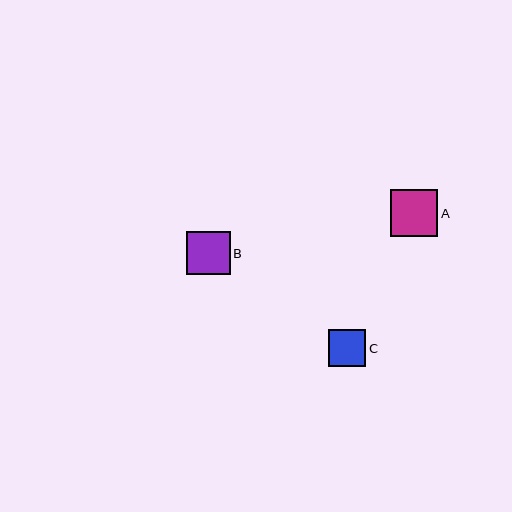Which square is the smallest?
Square C is the smallest with a size of approximately 37 pixels.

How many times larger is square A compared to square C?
Square A is approximately 1.3 times the size of square C.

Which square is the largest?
Square A is the largest with a size of approximately 47 pixels.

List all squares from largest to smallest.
From largest to smallest: A, B, C.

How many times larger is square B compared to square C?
Square B is approximately 1.2 times the size of square C.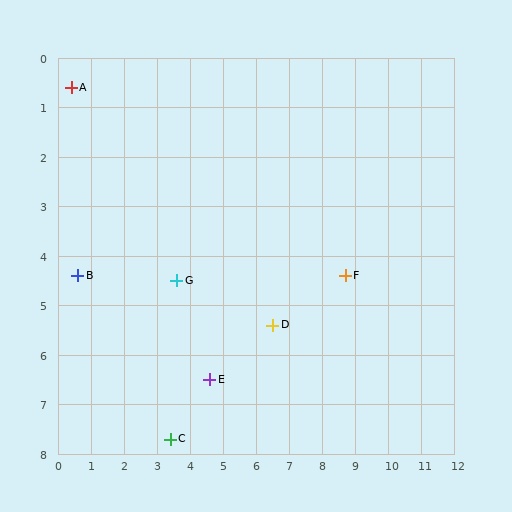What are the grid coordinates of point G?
Point G is at approximately (3.6, 4.5).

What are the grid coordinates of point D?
Point D is at approximately (6.5, 5.4).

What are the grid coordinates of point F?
Point F is at approximately (8.7, 4.4).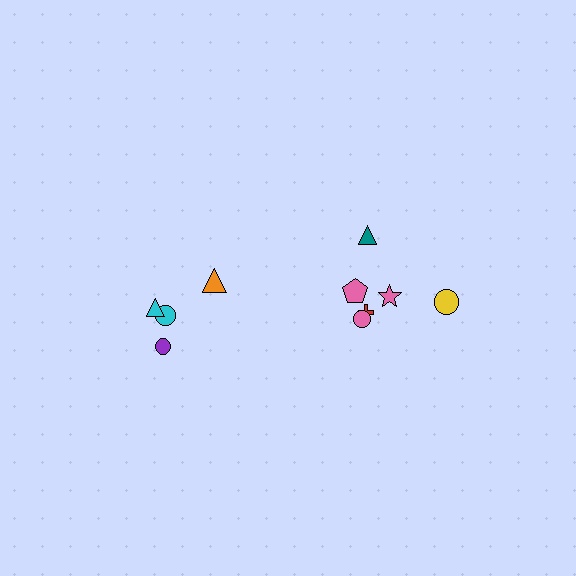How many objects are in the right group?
There are 6 objects.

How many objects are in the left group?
There are 4 objects.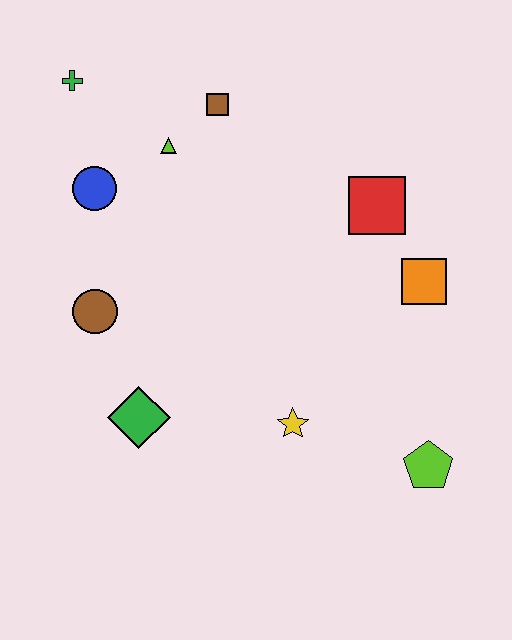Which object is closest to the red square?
The orange square is closest to the red square.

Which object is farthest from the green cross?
The lime pentagon is farthest from the green cross.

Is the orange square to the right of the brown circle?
Yes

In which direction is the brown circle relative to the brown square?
The brown circle is below the brown square.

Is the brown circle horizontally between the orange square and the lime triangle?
No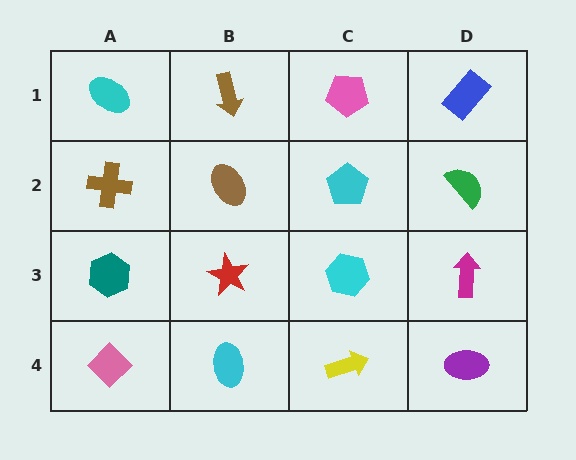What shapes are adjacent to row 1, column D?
A green semicircle (row 2, column D), a pink pentagon (row 1, column C).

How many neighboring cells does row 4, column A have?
2.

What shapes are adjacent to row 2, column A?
A cyan ellipse (row 1, column A), a teal hexagon (row 3, column A), a brown ellipse (row 2, column B).